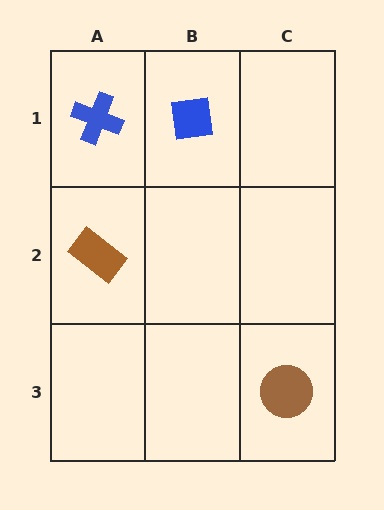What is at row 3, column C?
A brown circle.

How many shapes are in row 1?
2 shapes.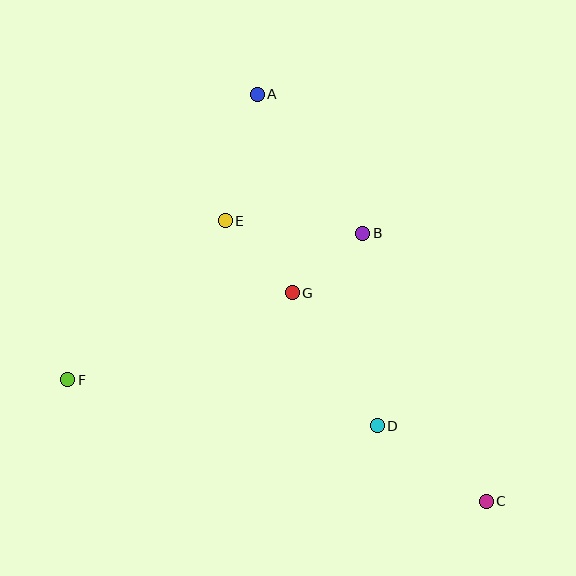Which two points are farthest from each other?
Points A and C are farthest from each other.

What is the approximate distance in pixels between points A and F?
The distance between A and F is approximately 343 pixels.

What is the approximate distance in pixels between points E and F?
The distance between E and F is approximately 224 pixels.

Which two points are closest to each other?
Points B and G are closest to each other.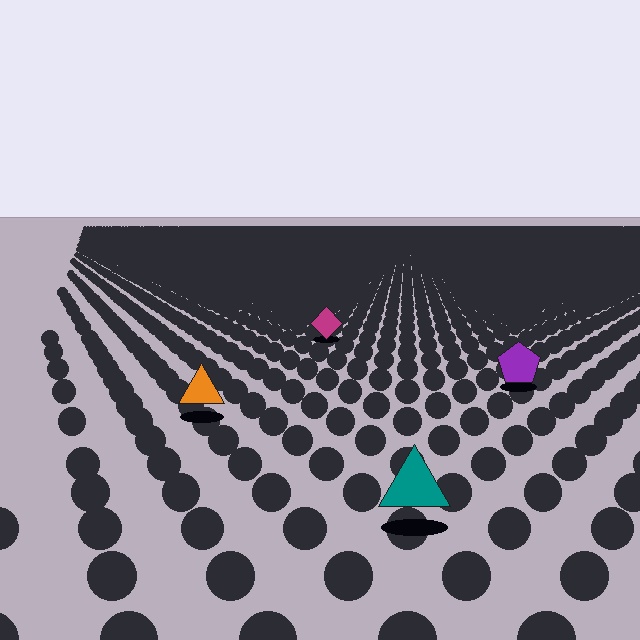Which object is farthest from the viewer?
The magenta diamond is farthest from the viewer. It appears smaller and the ground texture around it is denser.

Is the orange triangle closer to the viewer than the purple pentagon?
Yes. The orange triangle is closer — you can tell from the texture gradient: the ground texture is coarser near it.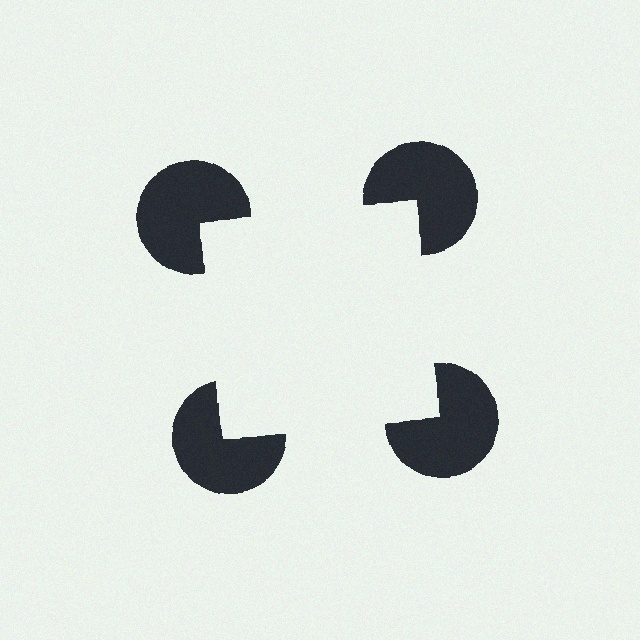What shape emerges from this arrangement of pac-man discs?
An illusory square — its edges are inferred from the aligned wedge cuts in the pac-man discs, not physically drawn.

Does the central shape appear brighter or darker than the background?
It typically appears slightly brighter than the background, even though no actual brightness change is drawn.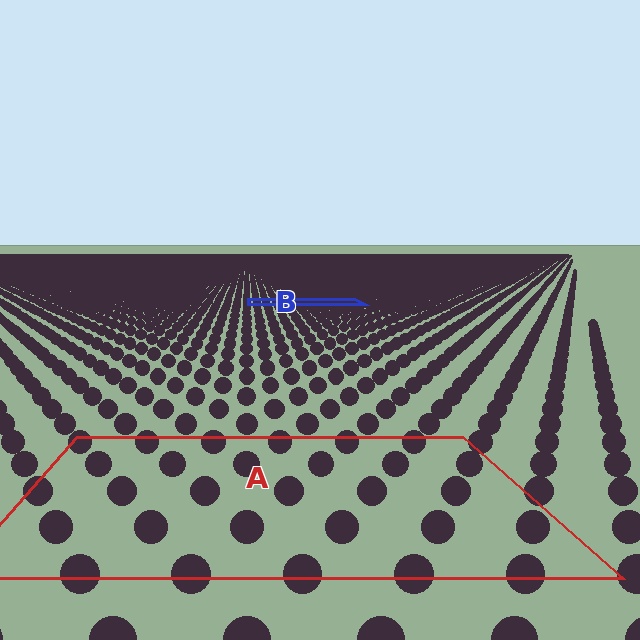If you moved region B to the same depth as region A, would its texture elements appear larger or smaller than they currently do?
They would appear larger. At a closer depth, the same texture elements are projected at a bigger on-screen size.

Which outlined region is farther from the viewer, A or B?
Region B is farther from the viewer — the texture elements inside it appear smaller and more densely packed.